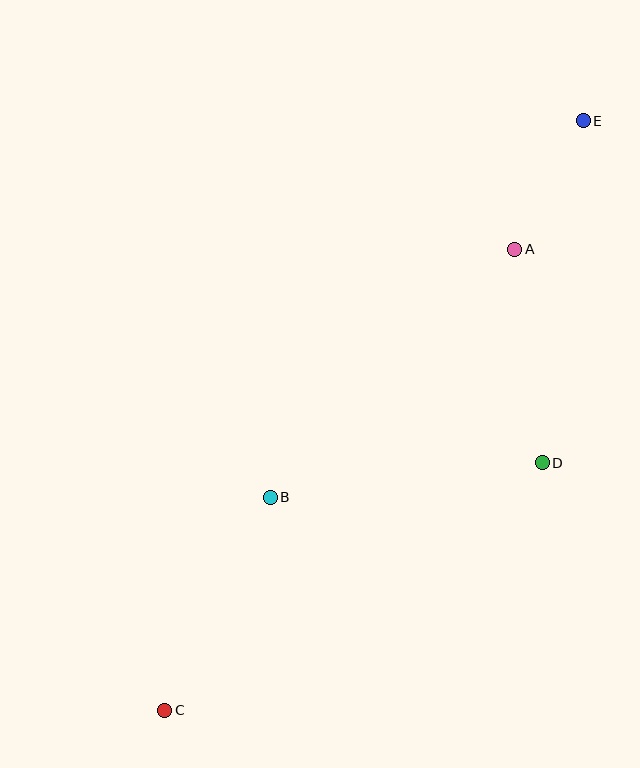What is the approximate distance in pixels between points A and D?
The distance between A and D is approximately 215 pixels.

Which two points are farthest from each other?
Points C and E are farthest from each other.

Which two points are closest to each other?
Points A and E are closest to each other.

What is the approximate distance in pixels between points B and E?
The distance between B and E is approximately 490 pixels.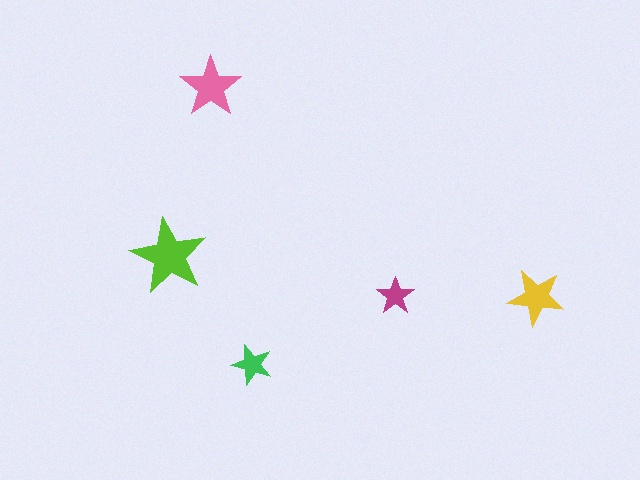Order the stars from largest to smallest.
the lime one, the pink one, the yellow one, the green one, the magenta one.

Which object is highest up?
The pink star is topmost.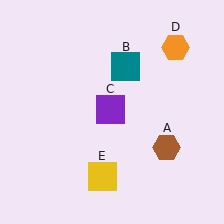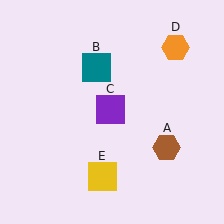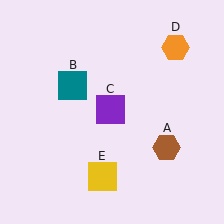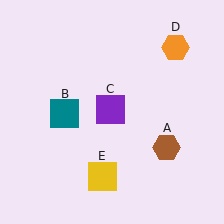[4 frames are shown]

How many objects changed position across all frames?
1 object changed position: teal square (object B).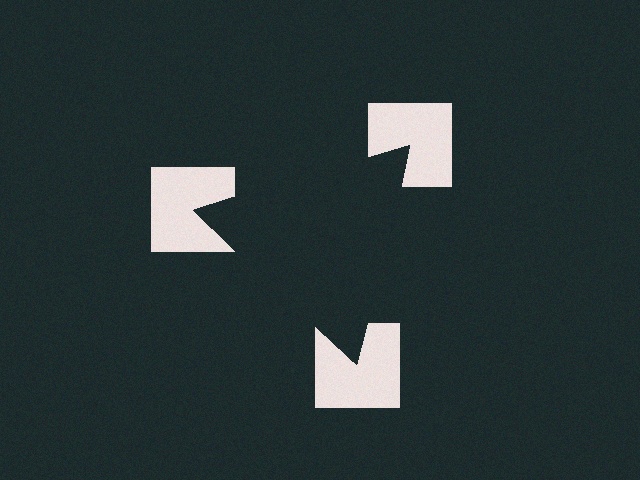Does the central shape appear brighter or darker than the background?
It typically appears slightly darker than the background, even though no actual brightness change is drawn.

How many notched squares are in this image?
There are 3 — one at each vertex of the illusory triangle.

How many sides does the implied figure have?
3 sides.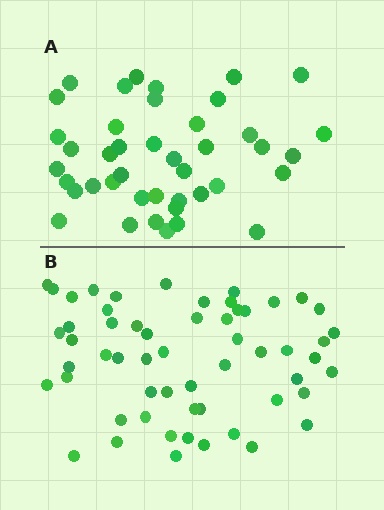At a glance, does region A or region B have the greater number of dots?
Region B (the bottom region) has more dots.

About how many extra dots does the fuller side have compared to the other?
Region B has approximately 15 more dots than region A.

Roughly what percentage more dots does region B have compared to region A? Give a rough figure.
About 35% more.